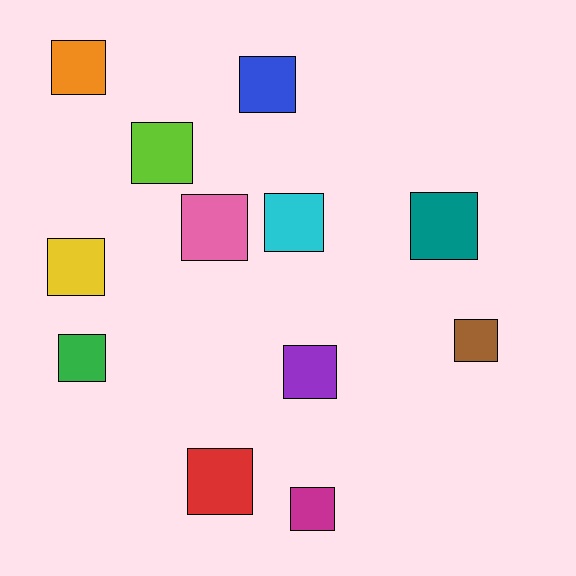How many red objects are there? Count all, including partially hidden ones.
There is 1 red object.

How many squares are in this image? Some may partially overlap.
There are 12 squares.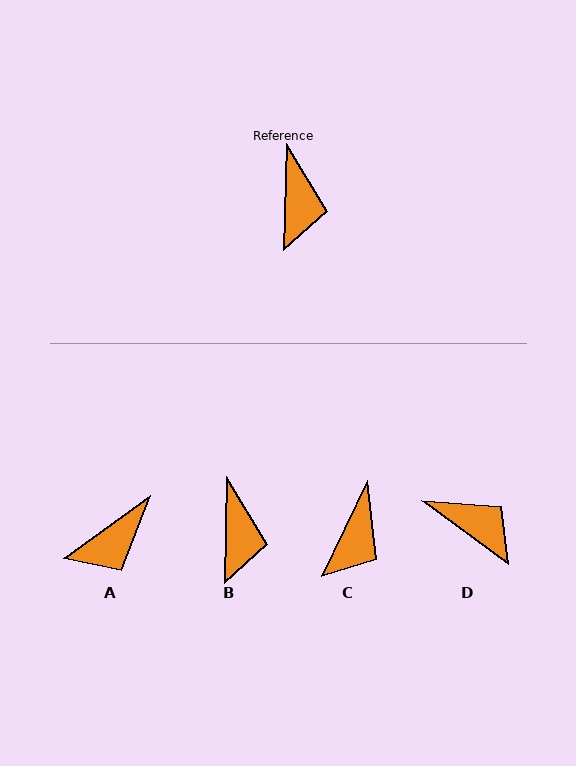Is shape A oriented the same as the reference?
No, it is off by about 53 degrees.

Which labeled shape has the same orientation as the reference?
B.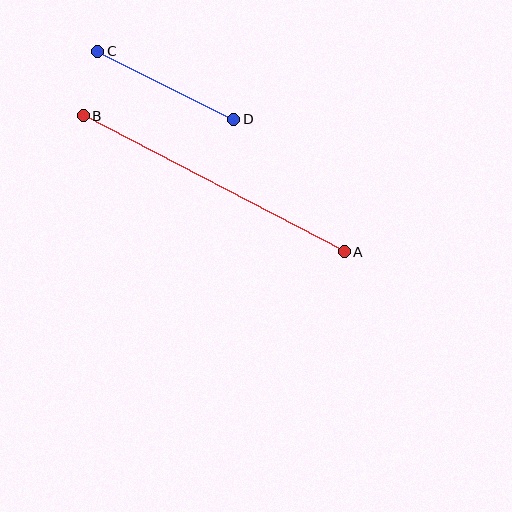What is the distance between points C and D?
The distance is approximately 152 pixels.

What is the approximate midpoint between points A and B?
The midpoint is at approximately (214, 184) pixels.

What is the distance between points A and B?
The distance is approximately 294 pixels.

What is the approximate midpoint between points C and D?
The midpoint is at approximately (166, 85) pixels.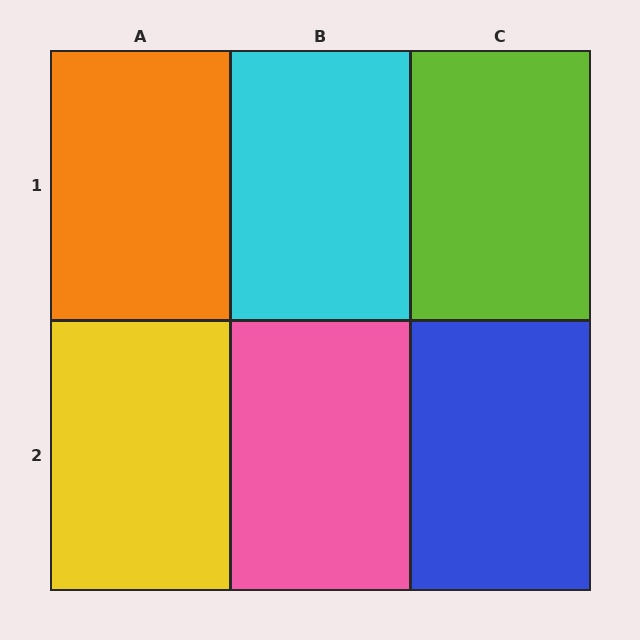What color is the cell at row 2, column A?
Yellow.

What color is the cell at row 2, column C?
Blue.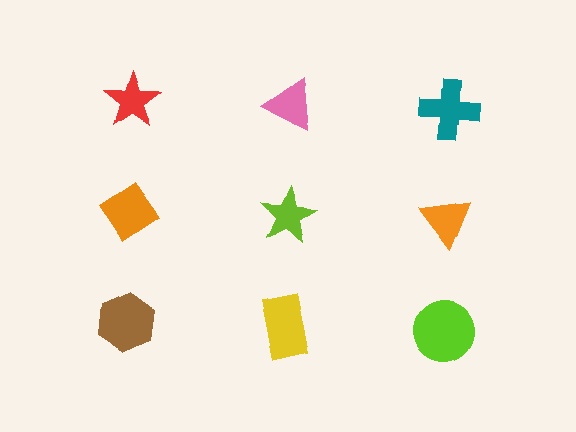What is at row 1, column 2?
A pink triangle.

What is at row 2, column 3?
An orange triangle.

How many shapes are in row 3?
3 shapes.